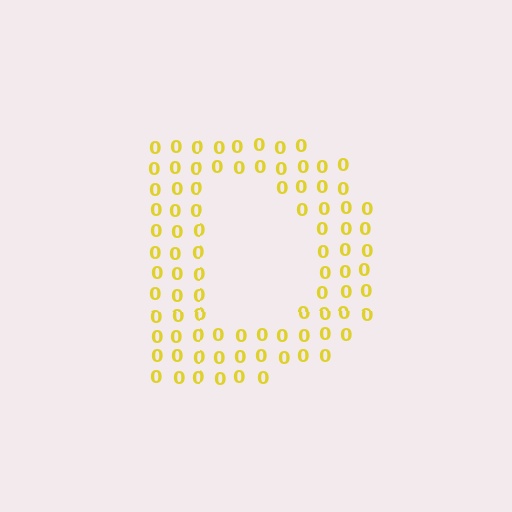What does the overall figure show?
The overall figure shows the letter D.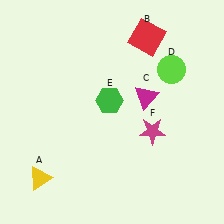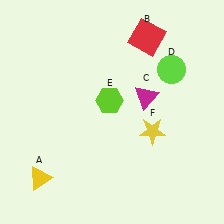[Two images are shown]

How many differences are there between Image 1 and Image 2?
There are 2 differences between the two images.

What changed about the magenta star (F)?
In Image 1, F is magenta. In Image 2, it changed to yellow.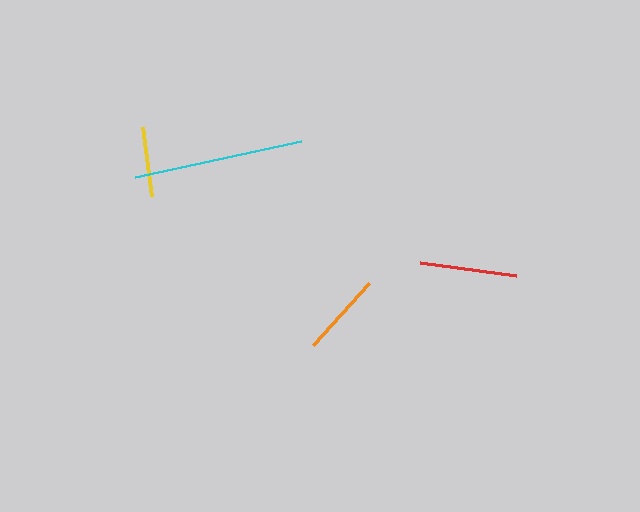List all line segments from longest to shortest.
From longest to shortest: cyan, red, orange, yellow.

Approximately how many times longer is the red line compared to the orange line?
The red line is approximately 1.2 times the length of the orange line.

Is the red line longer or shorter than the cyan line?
The cyan line is longer than the red line.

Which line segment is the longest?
The cyan line is the longest at approximately 170 pixels.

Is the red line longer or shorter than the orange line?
The red line is longer than the orange line.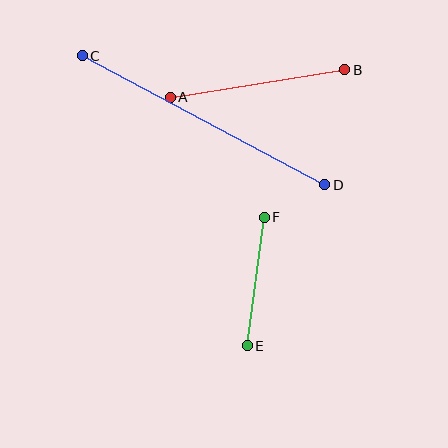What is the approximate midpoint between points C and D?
The midpoint is at approximately (204, 120) pixels.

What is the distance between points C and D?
The distance is approximately 275 pixels.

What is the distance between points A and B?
The distance is approximately 176 pixels.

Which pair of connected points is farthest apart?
Points C and D are farthest apart.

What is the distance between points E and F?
The distance is approximately 130 pixels.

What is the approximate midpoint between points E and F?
The midpoint is at approximately (256, 281) pixels.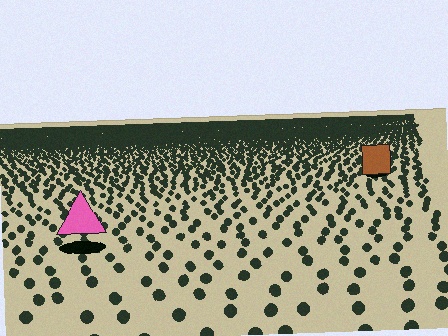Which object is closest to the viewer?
The pink triangle is closest. The texture marks near it are larger and more spread out.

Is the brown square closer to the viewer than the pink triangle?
No. The pink triangle is closer — you can tell from the texture gradient: the ground texture is coarser near it.